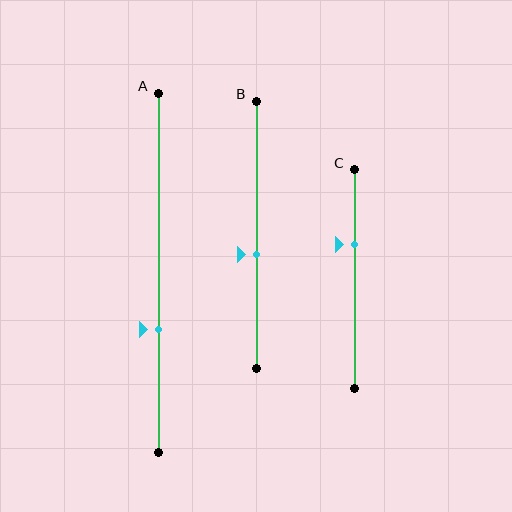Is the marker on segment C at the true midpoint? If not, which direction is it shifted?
No, the marker on segment C is shifted upward by about 16% of the segment length.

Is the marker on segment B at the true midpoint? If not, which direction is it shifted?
No, the marker on segment B is shifted downward by about 8% of the segment length.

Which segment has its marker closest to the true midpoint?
Segment B has its marker closest to the true midpoint.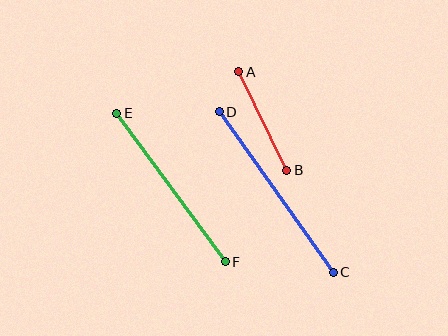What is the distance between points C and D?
The distance is approximately 197 pixels.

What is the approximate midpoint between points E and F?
The midpoint is at approximately (171, 187) pixels.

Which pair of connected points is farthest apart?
Points C and D are farthest apart.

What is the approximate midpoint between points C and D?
The midpoint is at approximately (276, 192) pixels.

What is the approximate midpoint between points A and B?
The midpoint is at approximately (263, 121) pixels.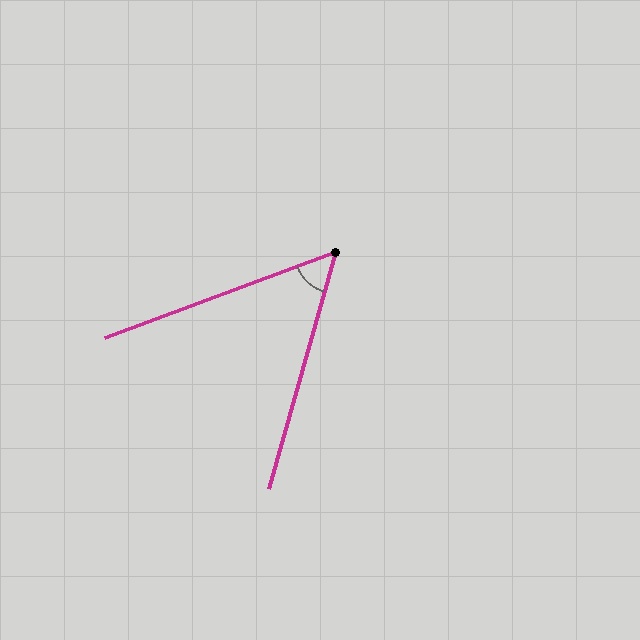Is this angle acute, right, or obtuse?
It is acute.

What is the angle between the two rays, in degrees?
Approximately 54 degrees.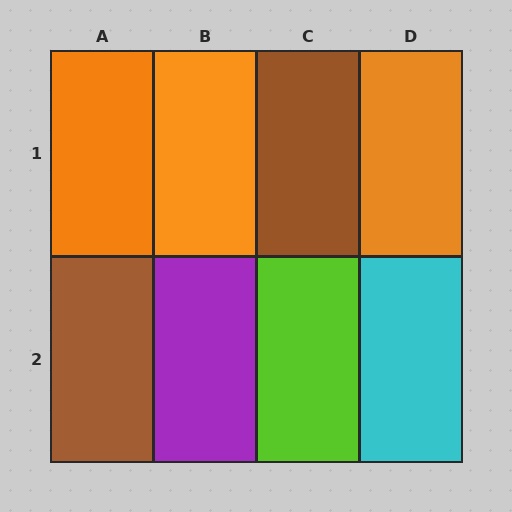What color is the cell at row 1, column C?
Brown.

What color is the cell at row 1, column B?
Orange.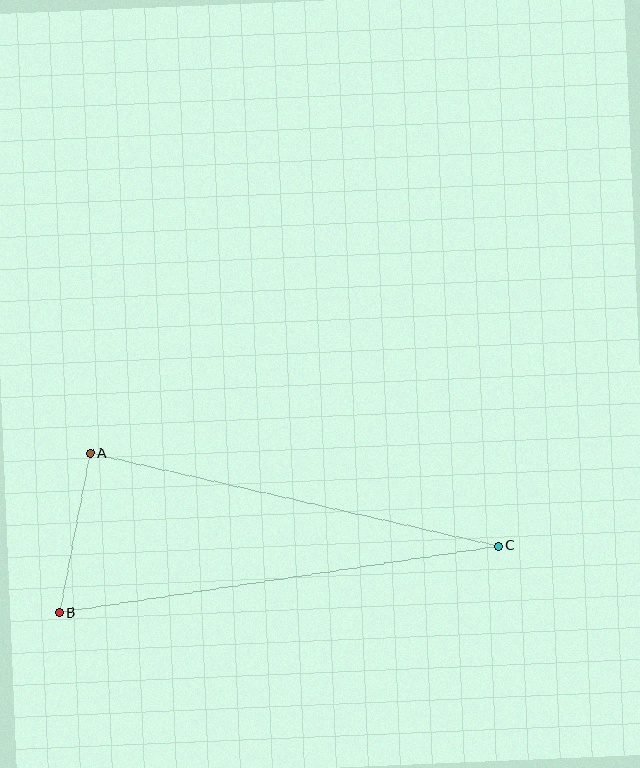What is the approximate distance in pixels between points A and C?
The distance between A and C is approximately 419 pixels.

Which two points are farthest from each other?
Points B and C are farthest from each other.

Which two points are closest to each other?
Points A and B are closest to each other.